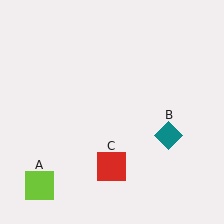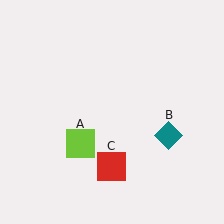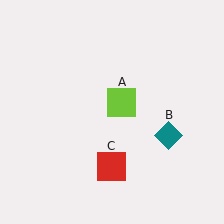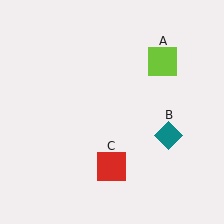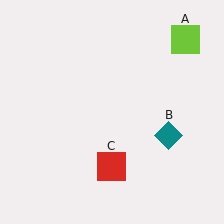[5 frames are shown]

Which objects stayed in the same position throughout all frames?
Teal diamond (object B) and red square (object C) remained stationary.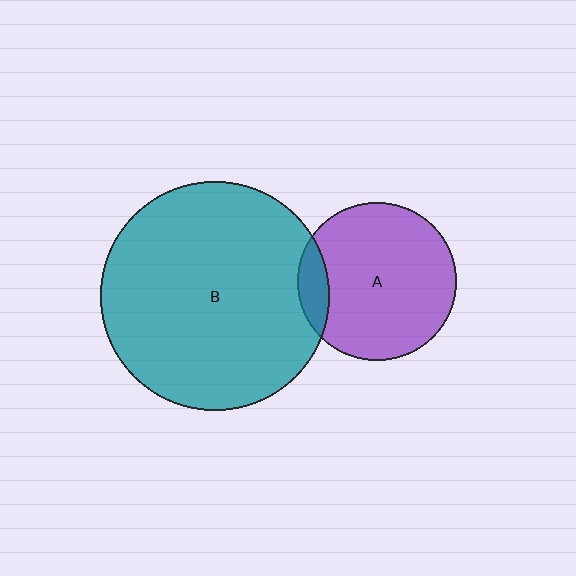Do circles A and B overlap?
Yes.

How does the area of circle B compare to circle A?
Approximately 2.1 times.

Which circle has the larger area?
Circle B (teal).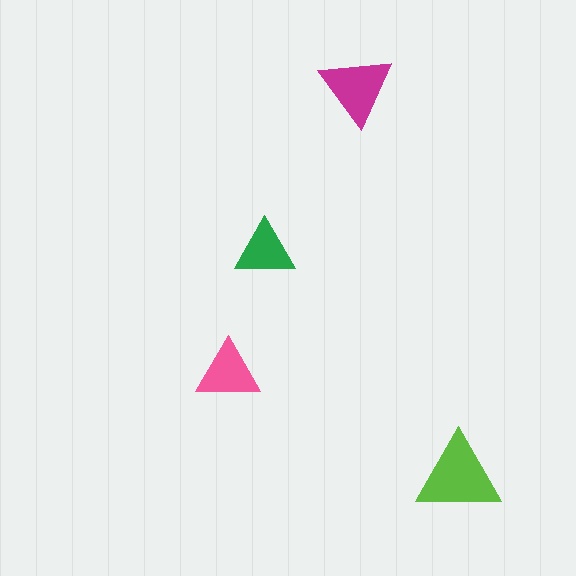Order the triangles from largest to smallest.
the lime one, the magenta one, the pink one, the green one.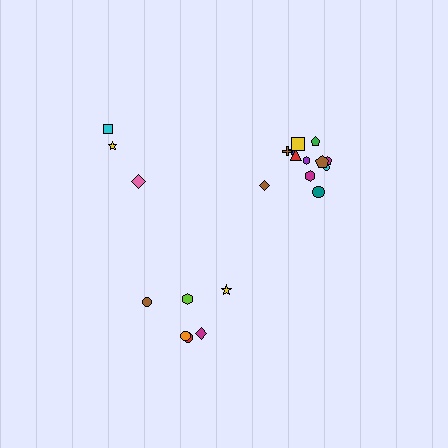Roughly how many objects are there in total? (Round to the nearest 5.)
Roughly 20 objects in total.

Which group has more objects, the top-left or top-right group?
The top-right group.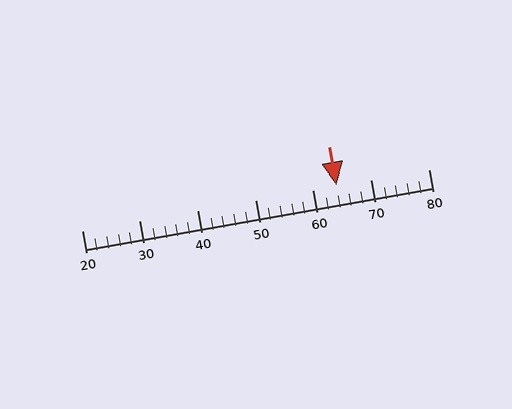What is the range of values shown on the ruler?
The ruler shows values from 20 to 80.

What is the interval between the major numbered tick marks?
The major tick marks are spaced 10 units apart.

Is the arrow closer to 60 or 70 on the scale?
The arrow is closer to 60.